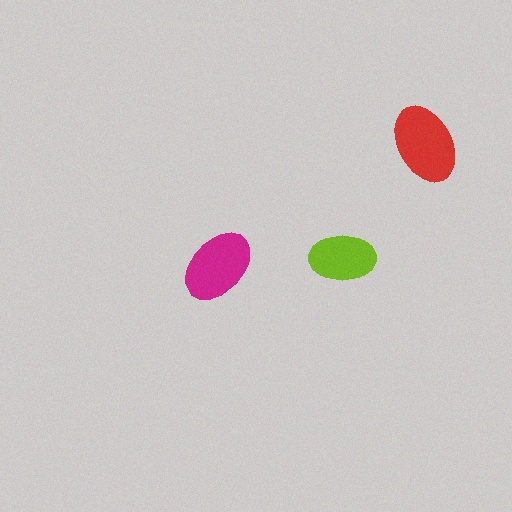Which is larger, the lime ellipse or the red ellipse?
The red one.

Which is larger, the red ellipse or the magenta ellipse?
The red one.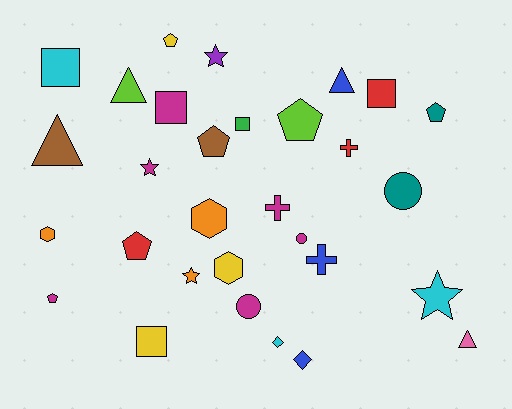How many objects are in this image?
There are 30 objects.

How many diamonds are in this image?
There are 2 diamonds.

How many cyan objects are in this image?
There are 3 cyan objects.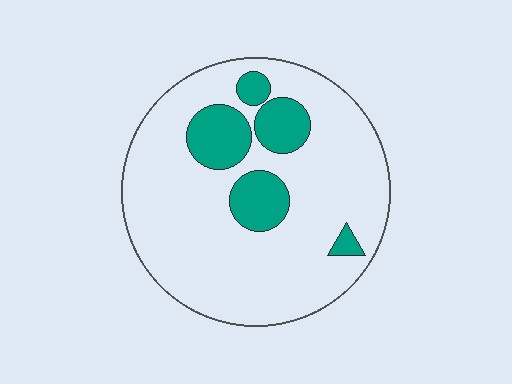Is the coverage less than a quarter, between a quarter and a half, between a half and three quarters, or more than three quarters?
Less than a quarter.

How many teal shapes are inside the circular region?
5.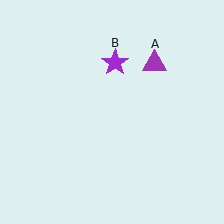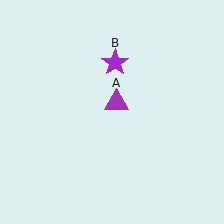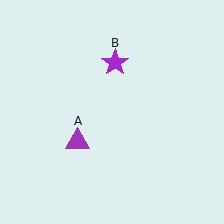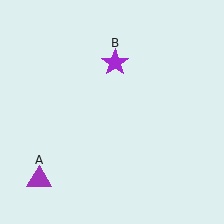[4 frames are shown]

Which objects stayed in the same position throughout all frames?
Purple star (object B) remained stationary.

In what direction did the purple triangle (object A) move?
The purple triangle (object A) moved down and to the left.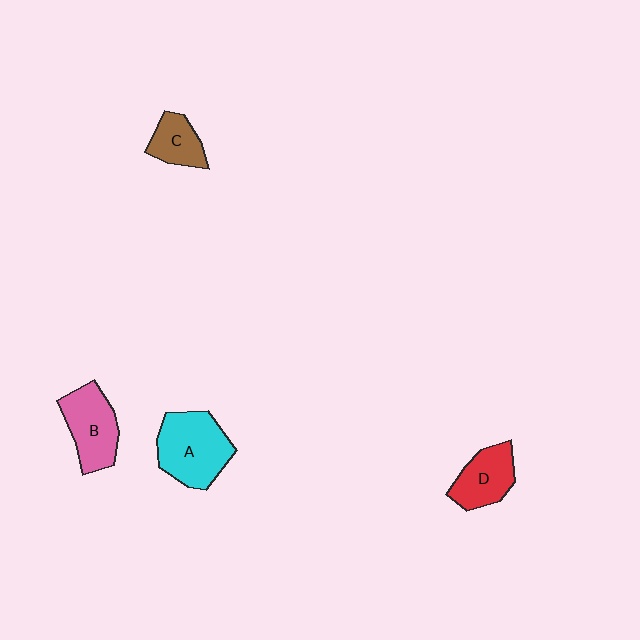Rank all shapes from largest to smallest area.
From largest to smallest: A (cyan), B (pink), D (red), C (brown).